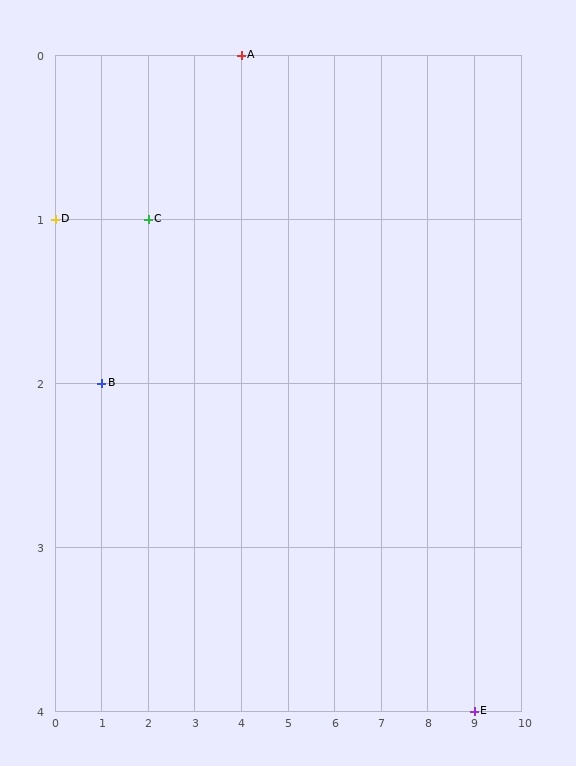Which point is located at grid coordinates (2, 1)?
Point C is at (2, 1).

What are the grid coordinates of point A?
Point A is at grid coordinates (4, 0).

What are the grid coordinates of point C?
Point C is at grid coordinates (2, 1).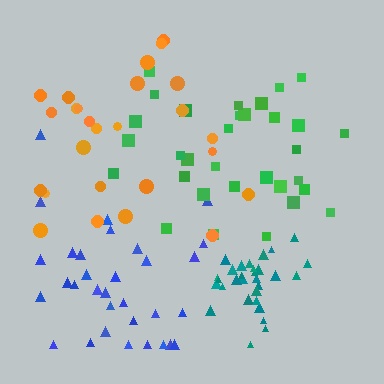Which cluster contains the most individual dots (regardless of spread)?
Blue (35).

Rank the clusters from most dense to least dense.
teal, blue, green, orange.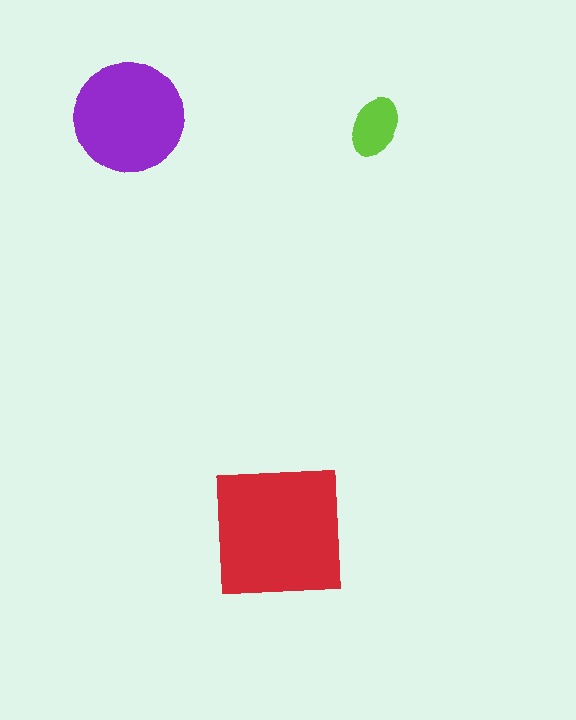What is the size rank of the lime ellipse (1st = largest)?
3rd.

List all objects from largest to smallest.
The red square, the purple circle, the lime ellipse.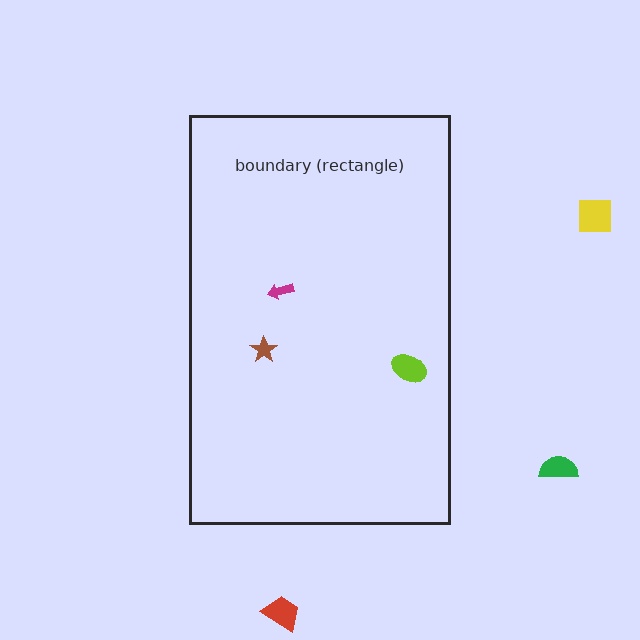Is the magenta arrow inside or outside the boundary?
Inside.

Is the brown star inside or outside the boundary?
Inside.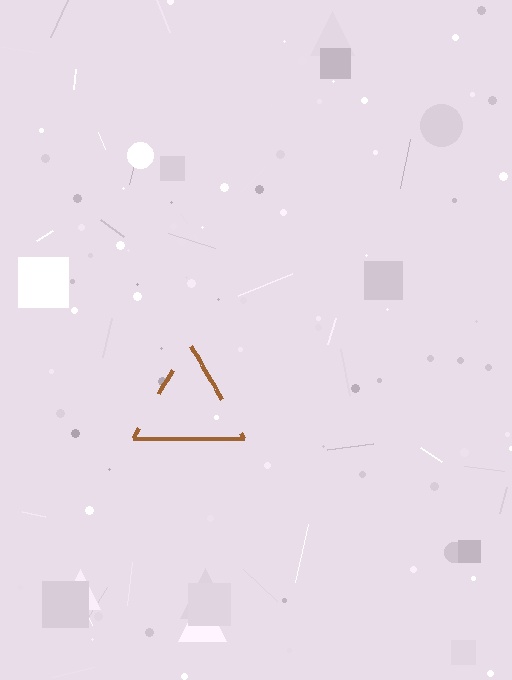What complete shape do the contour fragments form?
The contour fragments form a triangle.